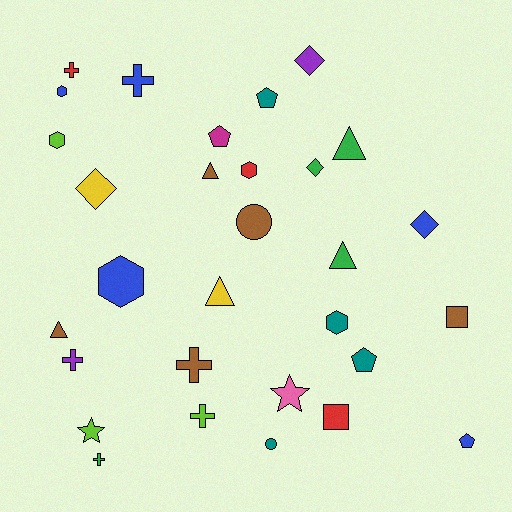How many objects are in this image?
There are 30 objects.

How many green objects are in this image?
There are 4 green objects.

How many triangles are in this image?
There are 5 triangles.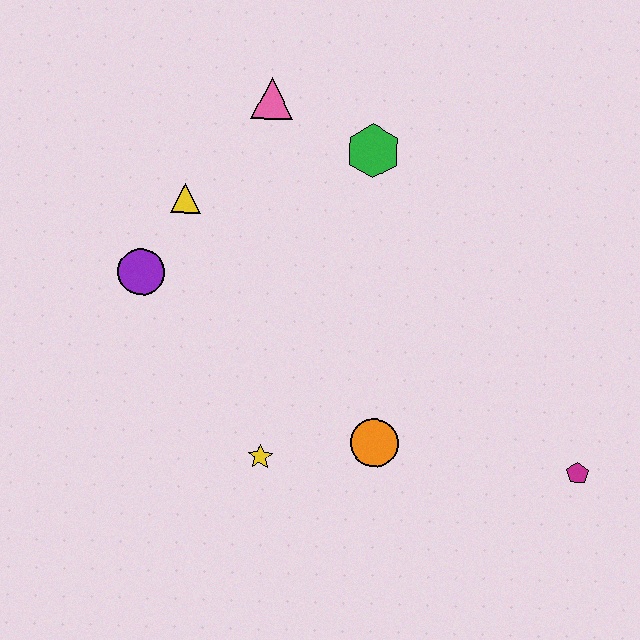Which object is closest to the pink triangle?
The green hexagon is closest to the pink triangle.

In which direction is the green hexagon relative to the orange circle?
The green hexagon is above the orange circle.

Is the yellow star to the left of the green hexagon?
Yes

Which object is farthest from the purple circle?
The magenta pentagon is farthest from the purple circle.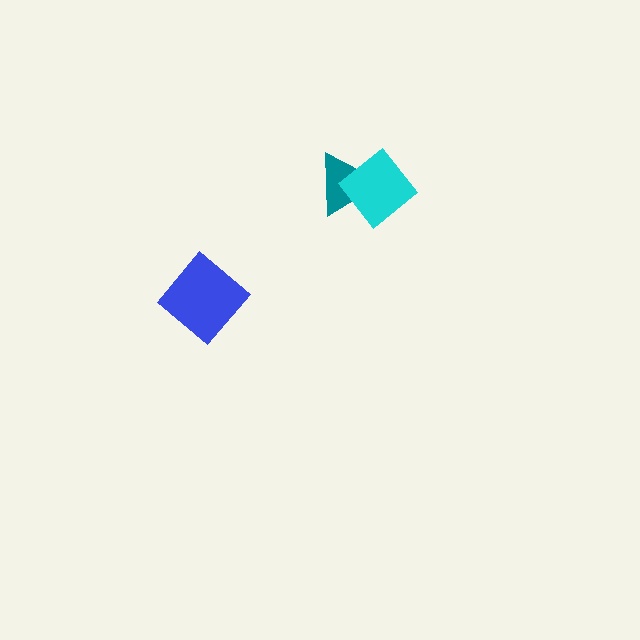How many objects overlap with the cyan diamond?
1 object overlaps with the cyan diamond.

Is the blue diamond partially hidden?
No, no other shape covers it.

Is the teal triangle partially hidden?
Yes, it is partially covered by another shape.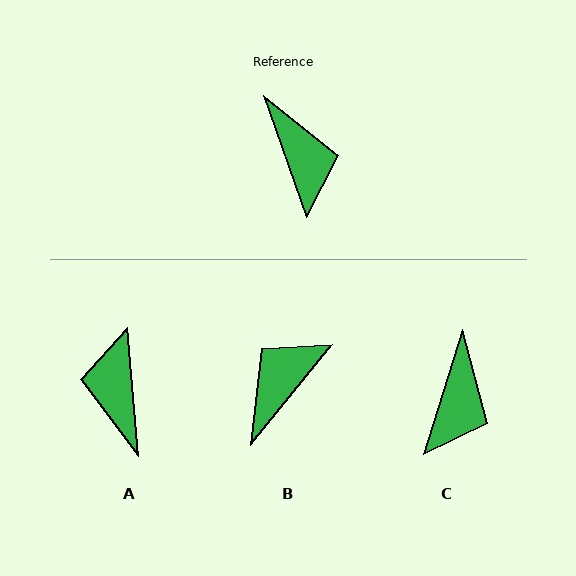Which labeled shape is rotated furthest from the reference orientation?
A, about 166 degrees away.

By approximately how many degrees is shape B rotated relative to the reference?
Approximately 121 degrees counter-clockwise.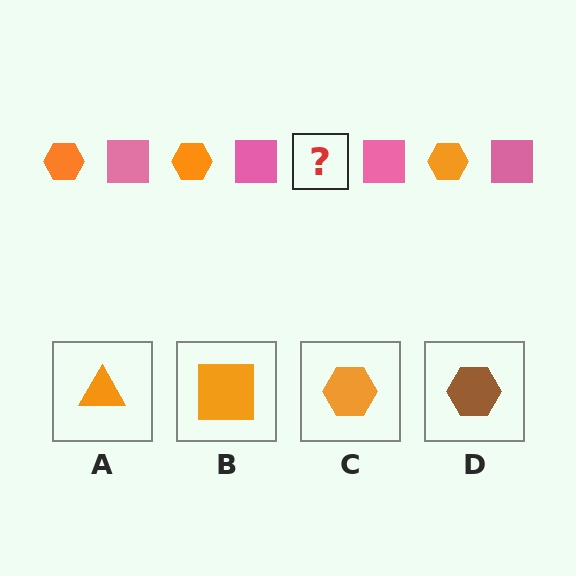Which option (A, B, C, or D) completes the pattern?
C.